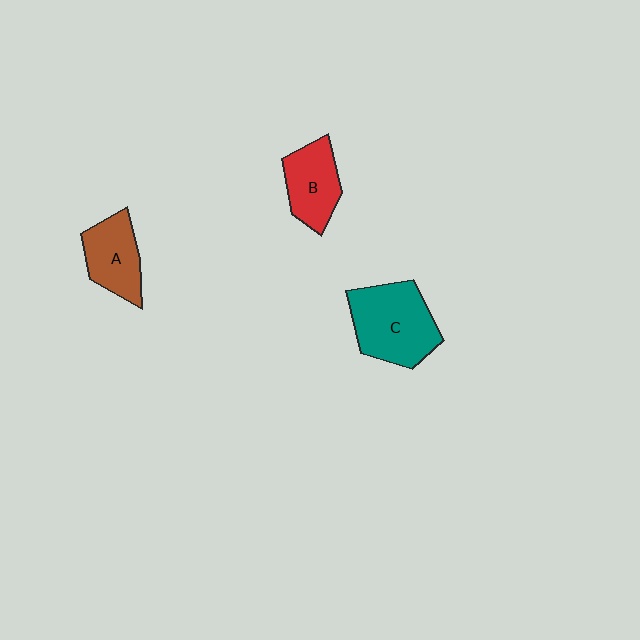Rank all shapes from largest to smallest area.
From largest to smallest: C (teal), B (red), A (brown).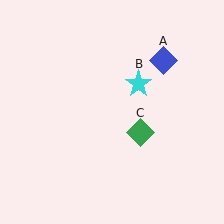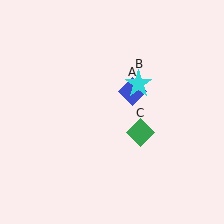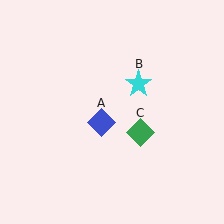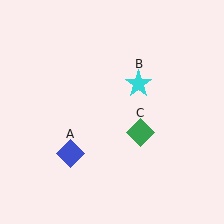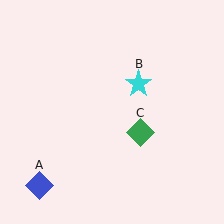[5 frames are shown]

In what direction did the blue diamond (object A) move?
The blue diamond (object A) moved down and to the left.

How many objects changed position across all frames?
1 object changed position: blue diamond (object A).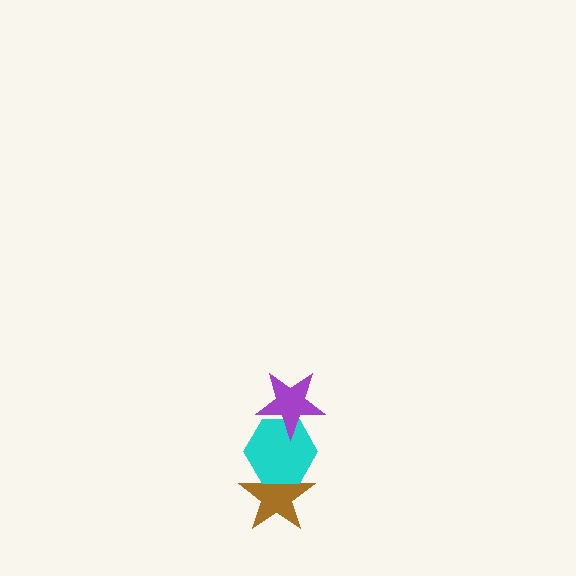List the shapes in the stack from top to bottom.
From top to bottom: the purple star, the cyan hexagon, the brown star.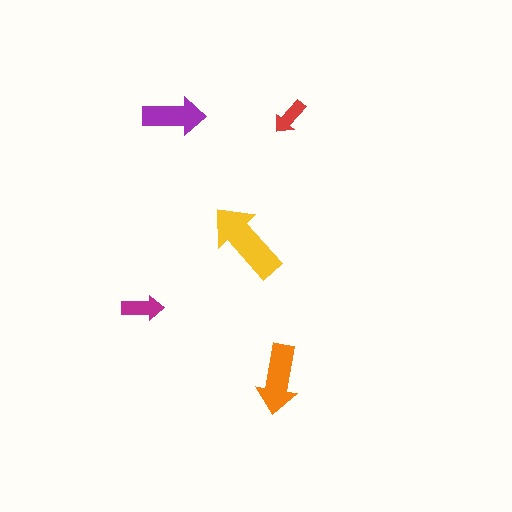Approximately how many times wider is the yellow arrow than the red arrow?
About 2 times wider.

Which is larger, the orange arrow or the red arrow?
The orange one.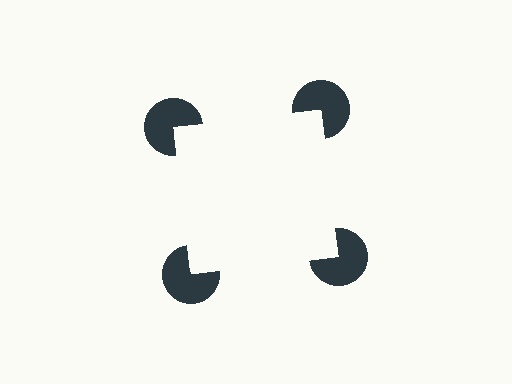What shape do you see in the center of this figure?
An illusory square — its edges are inferred from the aligned wedge cuts in the pac-man discs, not physically drawn.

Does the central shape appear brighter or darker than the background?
It typically appears slightly brighter than the background, even though no actual brightness change is drawn.